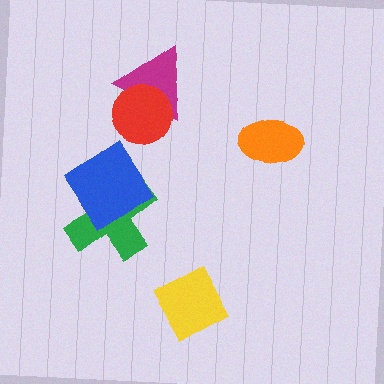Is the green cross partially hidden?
Yes, it is partially covered by another shape.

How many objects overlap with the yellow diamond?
0 objects overlap with the yellow diamond.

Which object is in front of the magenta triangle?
The red circle is in front of the magenta triangle.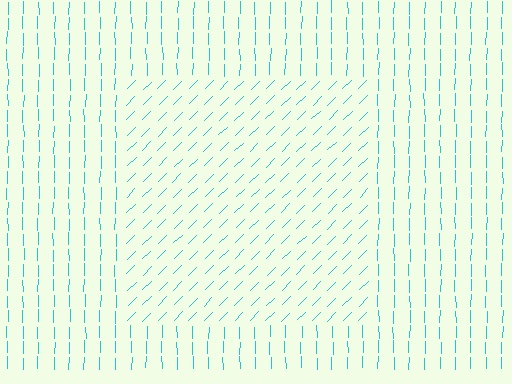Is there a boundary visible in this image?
Yes, there is a texture boundary formed by a change in line orientation.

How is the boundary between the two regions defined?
The boundary is defined purely by a change in line orientation (approximately 45 degrees difference). All lines are the same color and thickness.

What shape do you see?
I see a rectangle.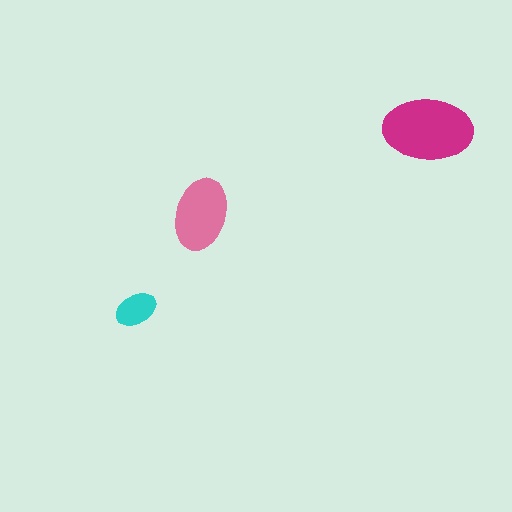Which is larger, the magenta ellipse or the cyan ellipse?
The magenta one.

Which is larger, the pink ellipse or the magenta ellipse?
The magenta one.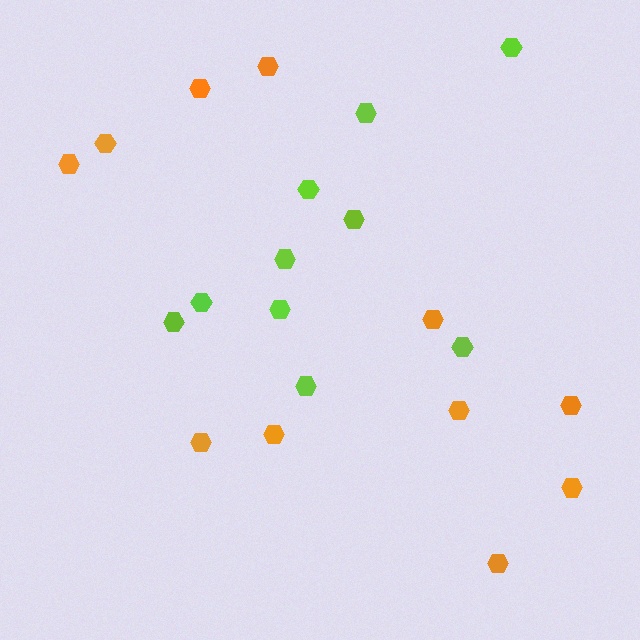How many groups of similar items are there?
There are 2 groups: one group of orange hexagons (11) and one group of lime hexagons (10).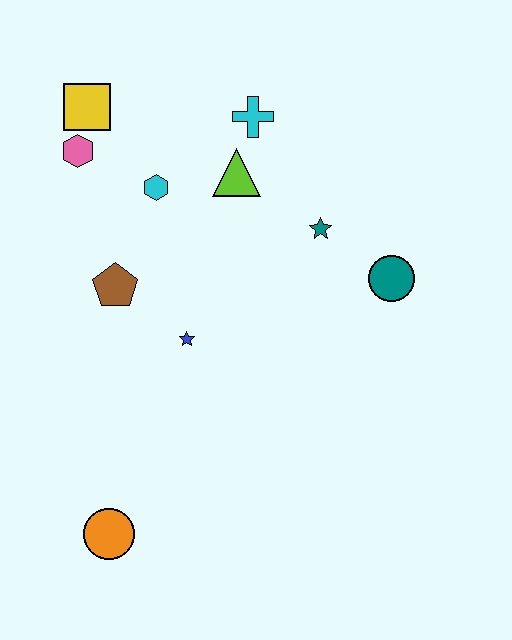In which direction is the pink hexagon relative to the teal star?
The pink hexagon is to the left of the teal star.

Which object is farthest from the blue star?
The yellow square is farthest from the blue star.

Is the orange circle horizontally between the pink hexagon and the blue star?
Yes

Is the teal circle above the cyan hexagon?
No